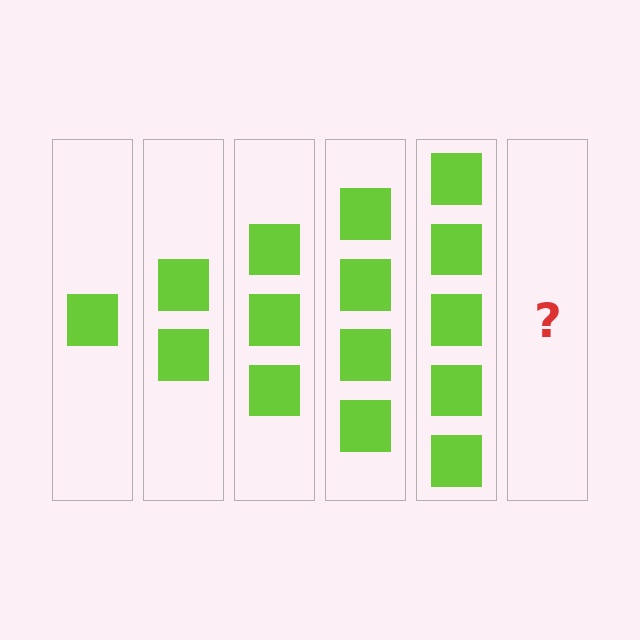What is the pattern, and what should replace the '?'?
The pattern is that each step adds one more square. The '?' should be 6 squares.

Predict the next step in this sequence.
The next step is 6 squares.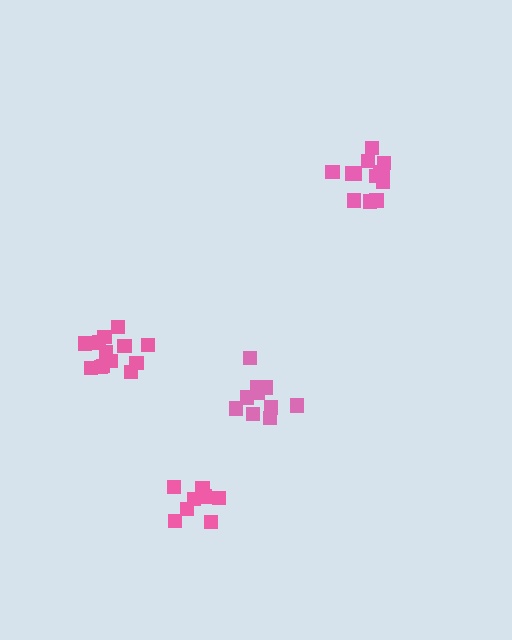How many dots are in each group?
Group 1: 13 dots, Group 2: 10 dots, Group 3: 8 dots, Group 4: 14 dots (45 total).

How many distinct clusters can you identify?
There are 4 distinct clusters.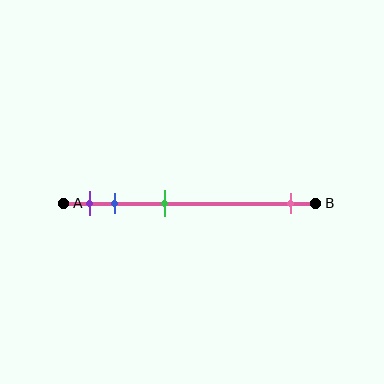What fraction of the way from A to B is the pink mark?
The pink mark is approximately 90% (0.9) of the way from A to B.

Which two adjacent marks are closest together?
The purple and blue marks are the closest adjacent pair.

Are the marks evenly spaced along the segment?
No, the marks are not evenly spaced.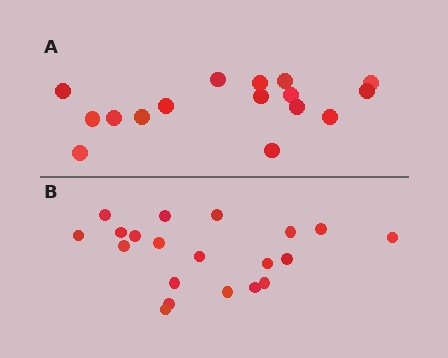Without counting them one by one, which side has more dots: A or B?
Region B (the bottom region) has more dots.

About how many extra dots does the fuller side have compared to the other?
Region B has about 4 more dots than region A.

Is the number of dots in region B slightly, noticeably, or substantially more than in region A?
Region B has noticeably more, but not dramatically so. The ratio is roughly 1.2 to 1.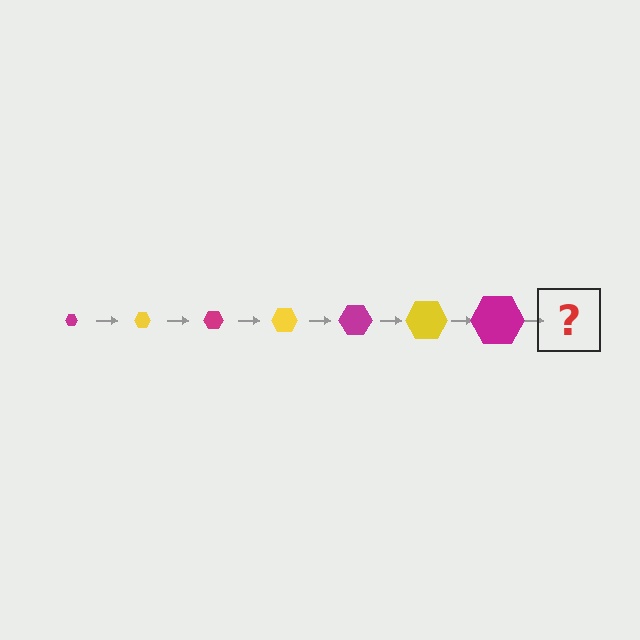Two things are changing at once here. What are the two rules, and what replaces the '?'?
The two rules are that the hexagon grows larger each step and the color cycles through magenta and yellow. The '?' should be a yellow hexagon, larger than the previous one.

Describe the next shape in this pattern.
It should be a yellow hexagon, larger than the previous one.